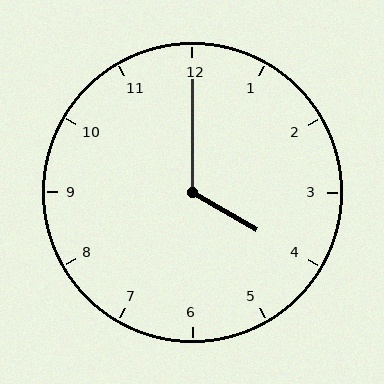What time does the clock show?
4:00.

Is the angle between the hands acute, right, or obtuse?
It is obtuse.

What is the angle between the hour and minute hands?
Approximately 120 degrees.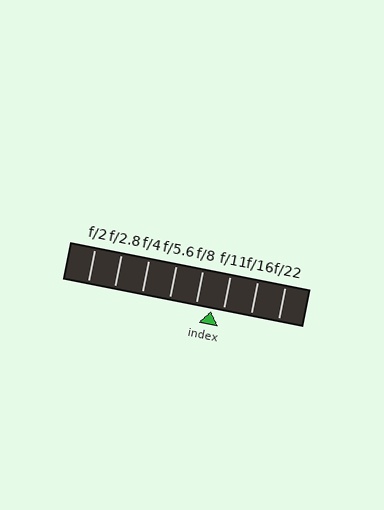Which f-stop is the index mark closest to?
The index mark is closest to f/11.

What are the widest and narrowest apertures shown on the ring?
The widest aperture shown is f/2 and the narrowest is f/22.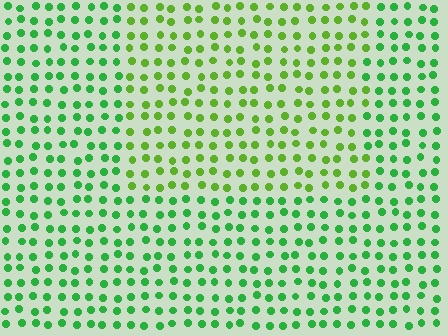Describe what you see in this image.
The image is filled with small green elements in a uniform arrangement. A rectangle-shaped region is visible where the elements are tinted to a slightly different hue, forming a subtle color boundary.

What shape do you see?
I see a rectangle.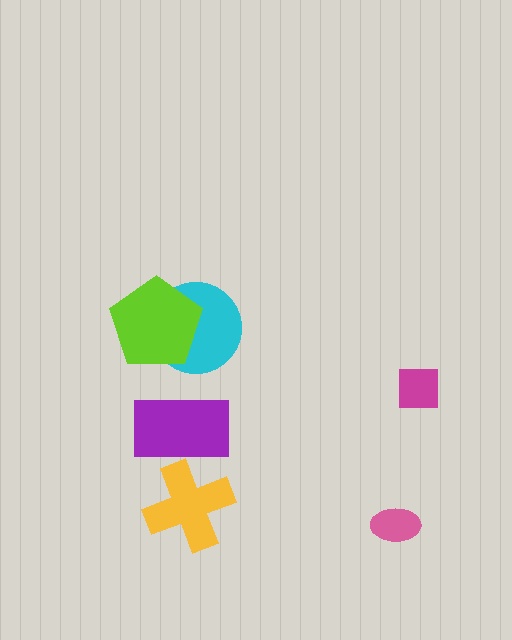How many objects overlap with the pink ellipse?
0 objects overlap with the pink ellipse.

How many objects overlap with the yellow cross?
1 object overlaps with the yellow cross.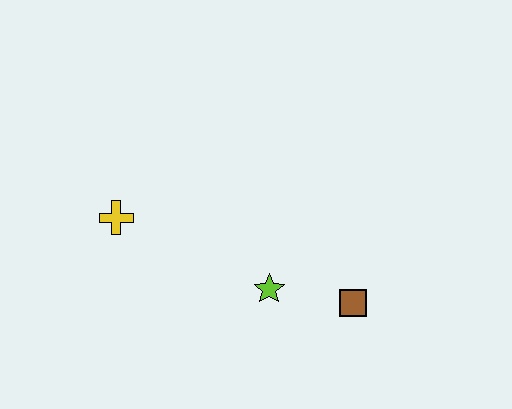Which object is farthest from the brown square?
The yellow cross is farthest from the brown square.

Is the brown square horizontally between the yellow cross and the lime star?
No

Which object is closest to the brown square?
The lime star is closest to the brown square.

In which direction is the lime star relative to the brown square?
The lime star is to the left of the brown square.